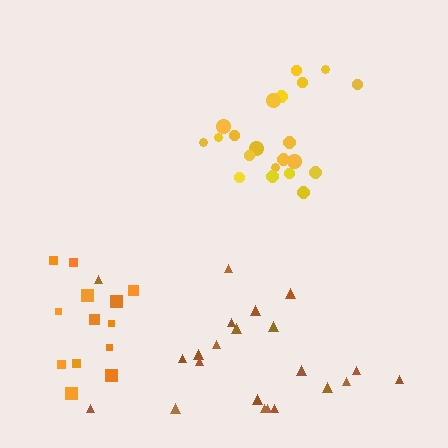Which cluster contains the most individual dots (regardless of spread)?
Brown (22).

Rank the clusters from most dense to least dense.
yellow, orange, brown.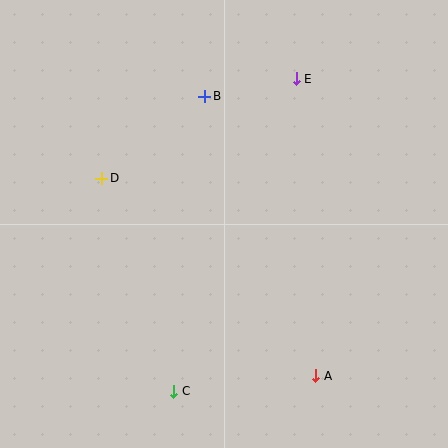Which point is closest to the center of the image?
Point B at (205, 96) is closest to the center.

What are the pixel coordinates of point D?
Point D is at (102, 178).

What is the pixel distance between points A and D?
The distance between A and D is 291 pixels.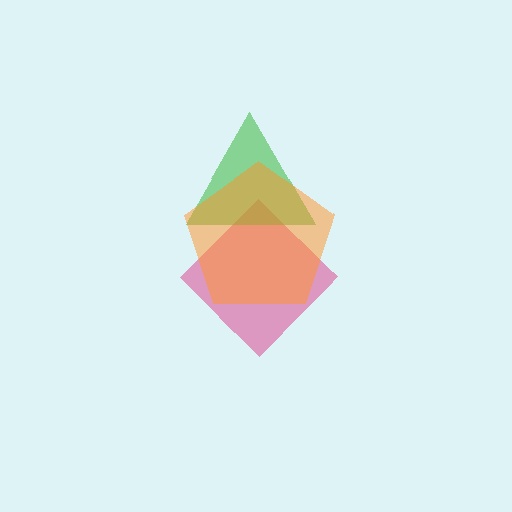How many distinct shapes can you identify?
There are 3 distinct shapes: a pink diamond, a green triangle, an orange pentagon.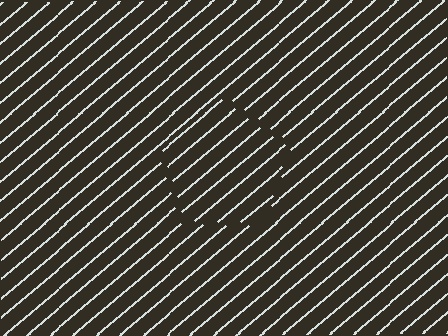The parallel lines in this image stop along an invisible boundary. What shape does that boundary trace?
An illusory pentagon. The interior of the shape contains the same grating, shifted by half a period — the contour is defined by the phase discontinuity where line-ends from the inner and outer gratings abut.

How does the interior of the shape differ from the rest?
The interior of the shape contains the same grating, shifted by half a period — the contour is defined by the phase discontinuity where line-ends from the inner and outer gratings abut.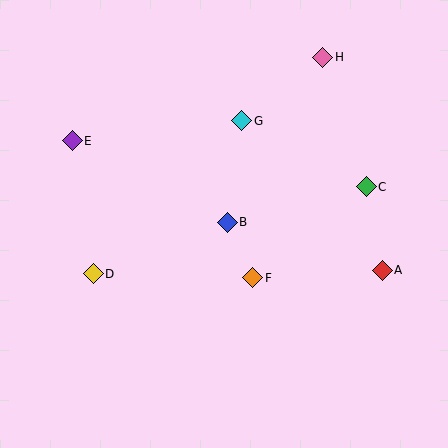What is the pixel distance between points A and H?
The distance between A and H is 221 pixels.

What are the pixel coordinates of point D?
Point D is at (93, 274).